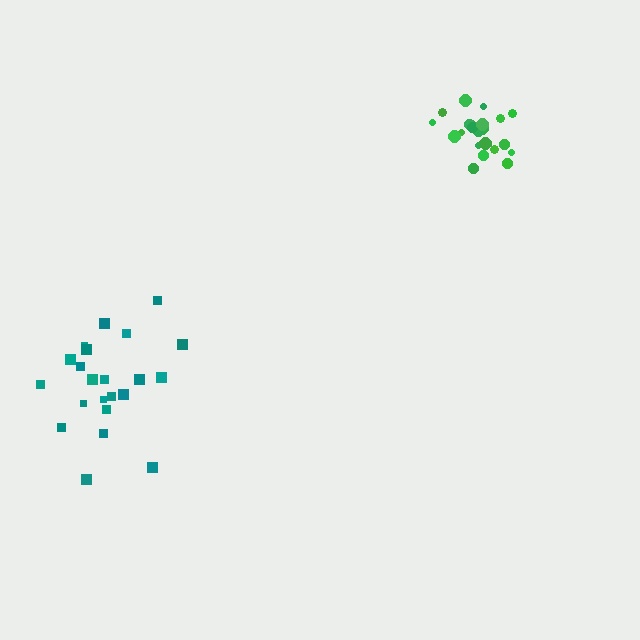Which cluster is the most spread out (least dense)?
Teal.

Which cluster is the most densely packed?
Green.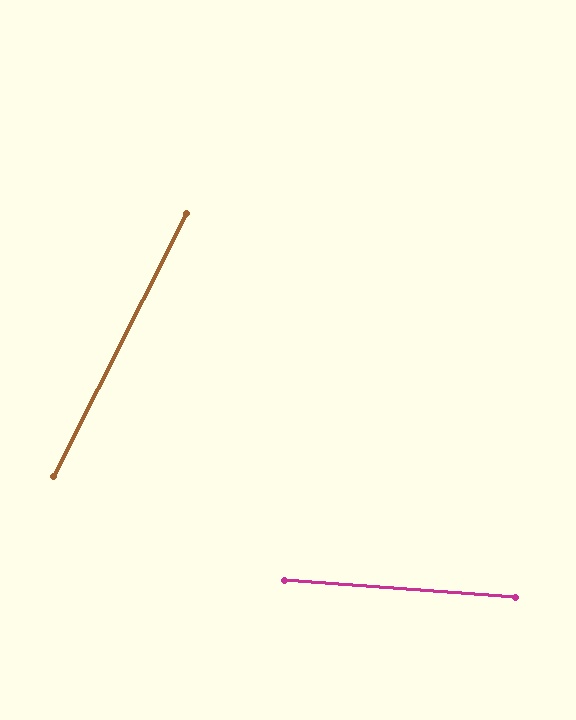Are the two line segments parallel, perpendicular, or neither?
Neither parallel nor perpendicular — they differ by about 67°.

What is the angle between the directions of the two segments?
Approximately 67 degrees.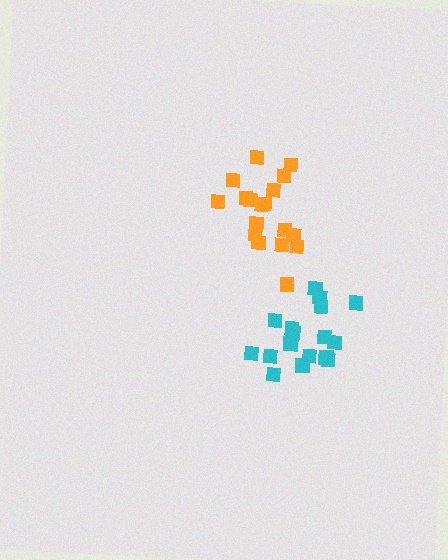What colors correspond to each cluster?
The clusters are colored: orange, cyan.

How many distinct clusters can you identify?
There are 2 distinct clusters.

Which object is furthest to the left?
The orange cluster is leftmost.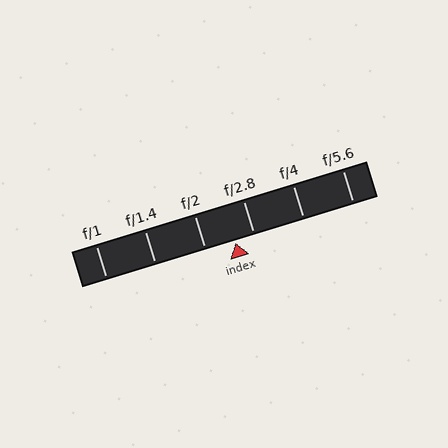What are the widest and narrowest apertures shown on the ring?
The widest aperture shown is f/1 and the narrowest is f/5.6.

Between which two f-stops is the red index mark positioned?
The index mark is between f/2 and f/2.8.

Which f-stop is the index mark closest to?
The index mark is closest to f/2.8.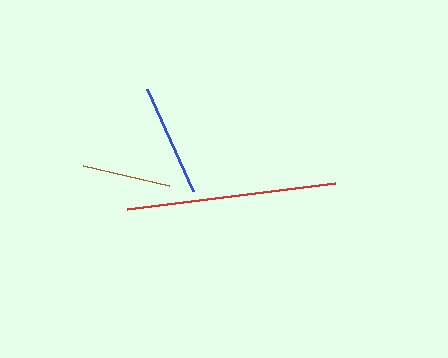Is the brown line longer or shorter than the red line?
The red line is longer than the brown line.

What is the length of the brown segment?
The brown segment is approximately 89 pixels long.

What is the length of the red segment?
The red segment is approximately 210 pixels long.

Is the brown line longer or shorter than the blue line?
The blue line is longer than the brown line.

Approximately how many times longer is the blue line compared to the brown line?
The blue line is approximately 1.3 times the length of the brown line.